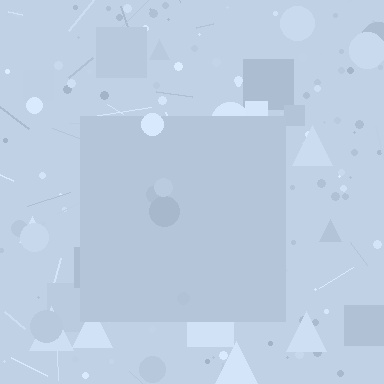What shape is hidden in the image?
A square is hidden in the image.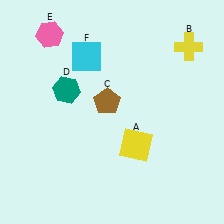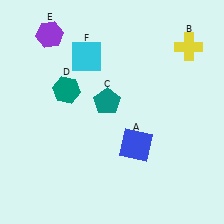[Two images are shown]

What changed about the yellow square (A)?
In Image 1, A is yellow. In Image 2, it changed to blue.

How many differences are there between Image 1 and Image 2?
There are 3 differences between the two images.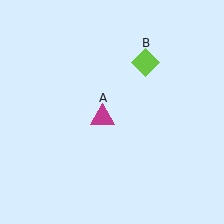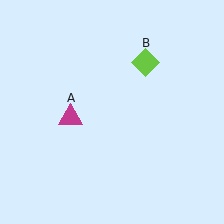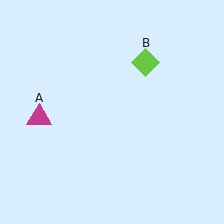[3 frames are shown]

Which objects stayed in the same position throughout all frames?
Lime diamond (object B) remained stationary.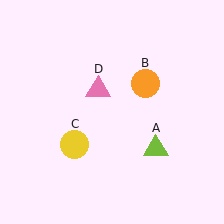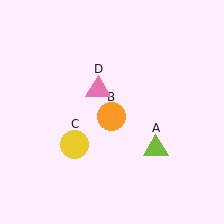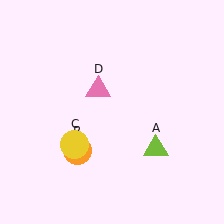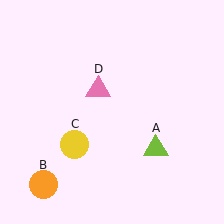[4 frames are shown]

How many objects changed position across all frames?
1 object changed position: orange circle (object B).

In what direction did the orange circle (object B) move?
The orange circle (object B) moved down and to the left.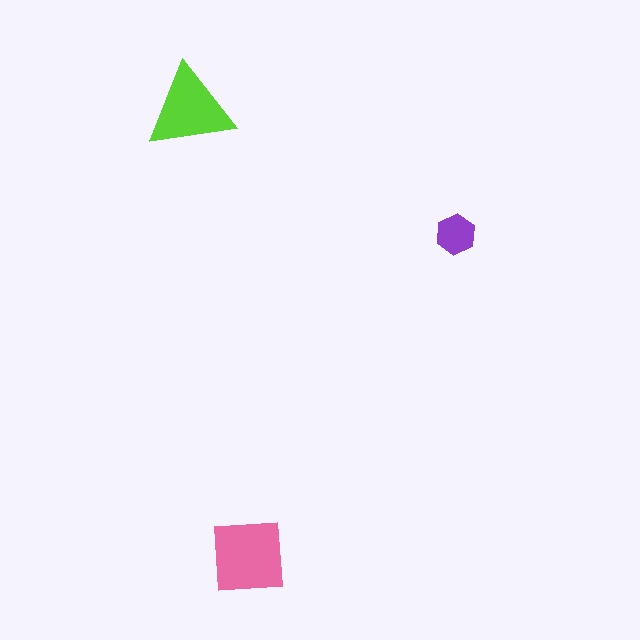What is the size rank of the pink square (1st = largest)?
1st.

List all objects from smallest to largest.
The purple hexagon, the lime triangle, the pink square.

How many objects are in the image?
There are 3 objects in the image.